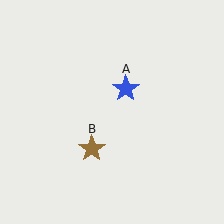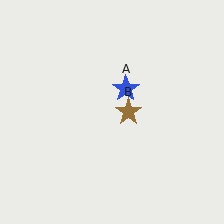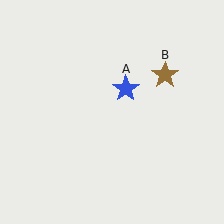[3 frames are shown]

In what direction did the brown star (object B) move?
The brown star (object B) moved up and to the right.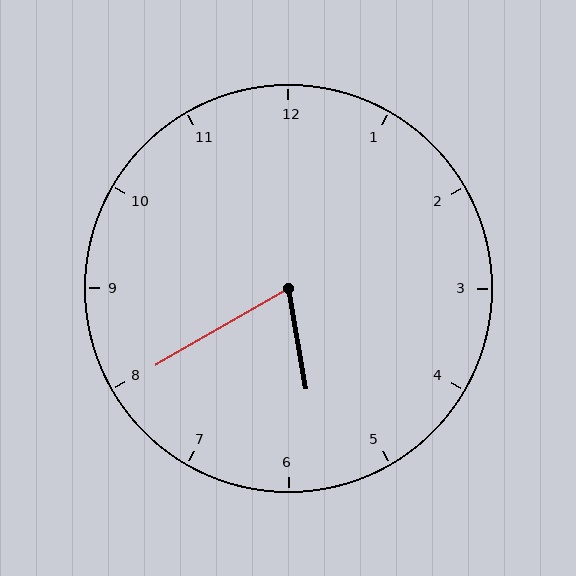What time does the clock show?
5:40.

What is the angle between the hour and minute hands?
Approximately 70 degrees.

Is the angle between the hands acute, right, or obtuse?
It is acute.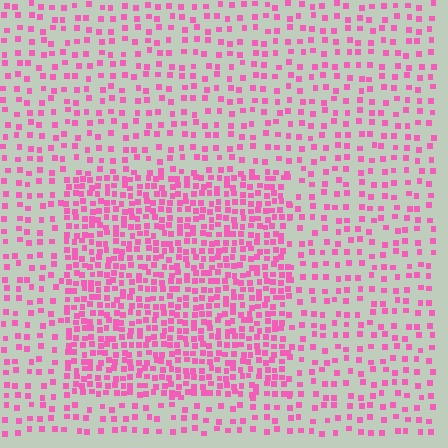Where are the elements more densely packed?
The elements are more densely packed inside the rectangle boundary.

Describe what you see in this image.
The image contains small pink elements arranged at two different densities. A rectangle-shaped region is visible where the elements are more densely packed than the surrounding area.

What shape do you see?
I see a rectangle.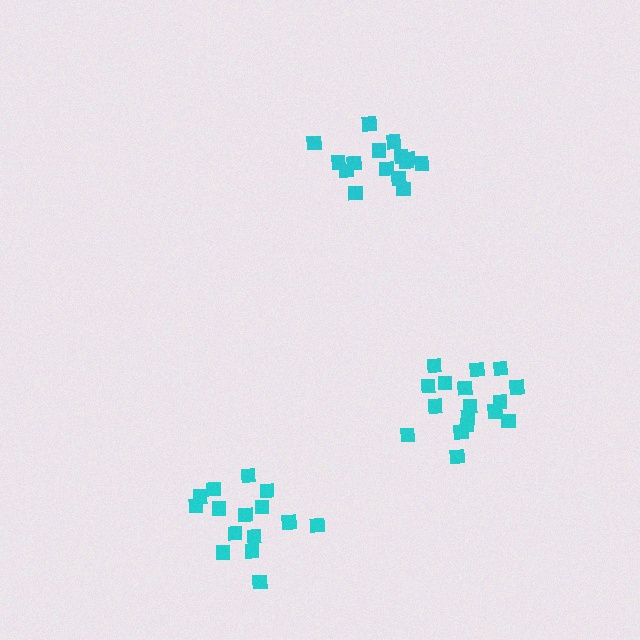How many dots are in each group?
Group 1: 17 dots, Group 2: 15 dots, Group 3: 15 dots (47 total).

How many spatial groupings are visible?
There are 3 spatial groupings.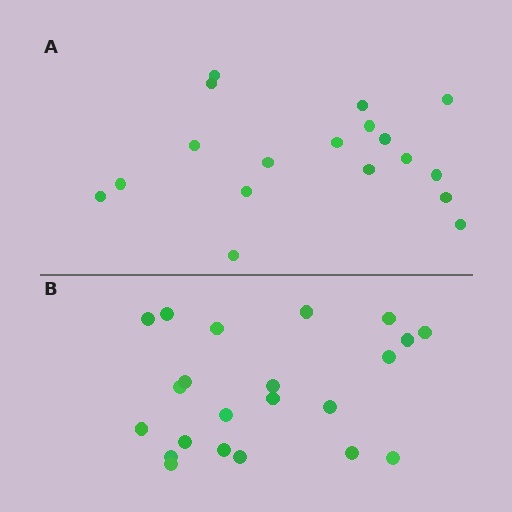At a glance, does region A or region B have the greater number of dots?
Region B (the bottom region) has more dots.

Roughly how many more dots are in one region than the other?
Region B has about 4 more dots than region A.